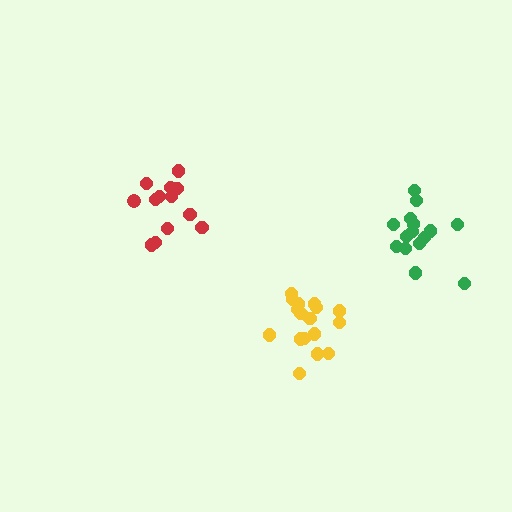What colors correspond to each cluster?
The clusters are colored: yellow, green, red.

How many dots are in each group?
Group 1: 17 dots, Group 2: 15 dots, Group 3: 13 dots (45 total).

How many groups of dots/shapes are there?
There are 3 groups.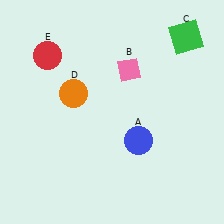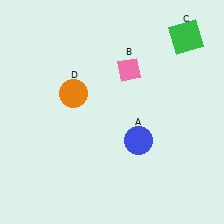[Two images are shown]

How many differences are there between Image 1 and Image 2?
There is 1 difference between the two images.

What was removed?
The red circle (E) was removed in Image 2.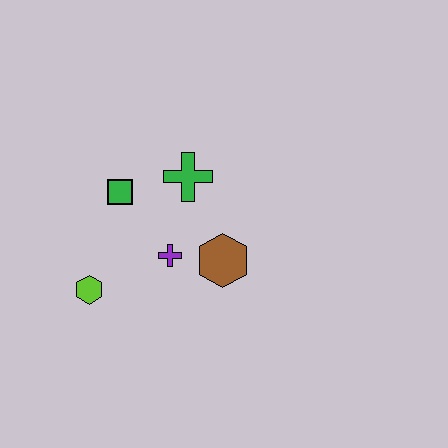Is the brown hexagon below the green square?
Yes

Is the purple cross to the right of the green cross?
No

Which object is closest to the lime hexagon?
The purple cross is closest to the lime hexagon.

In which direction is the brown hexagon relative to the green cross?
The brown hexagon is below the green cross.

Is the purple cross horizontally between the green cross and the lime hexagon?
Yes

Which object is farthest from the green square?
The brown hexagon is farthest from the green square.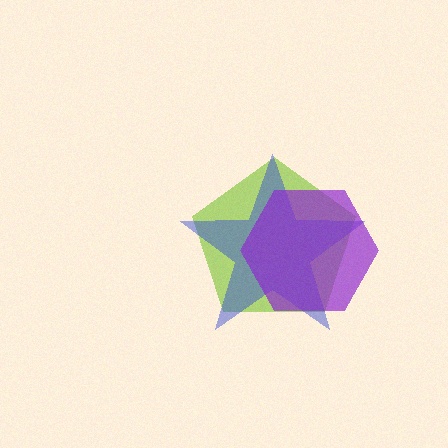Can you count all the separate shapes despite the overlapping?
Yes, there are 3 separate shapes.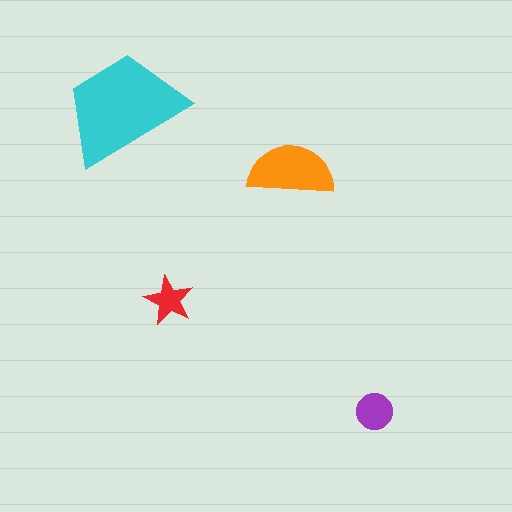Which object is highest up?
The cyan trapezoid is topmost.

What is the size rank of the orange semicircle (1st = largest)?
2nd.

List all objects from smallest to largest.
The red star, the purple circle, the orange semicircle, the cyan trapezoid.